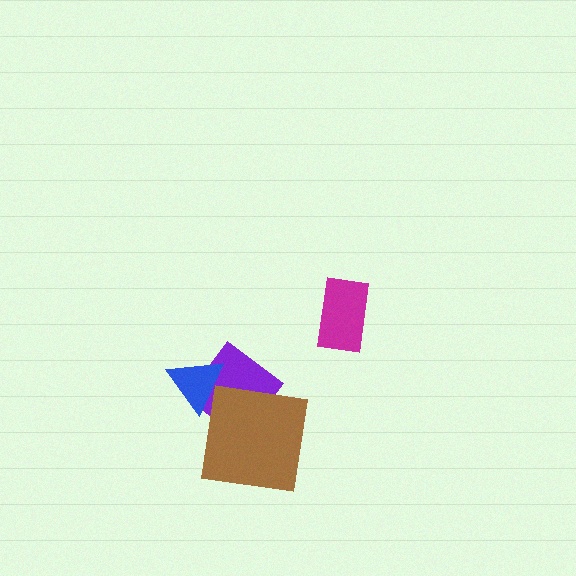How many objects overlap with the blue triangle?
1 object overlaps with the blue triangle.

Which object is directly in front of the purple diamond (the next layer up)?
The brown square is directly in front of the purple diamond.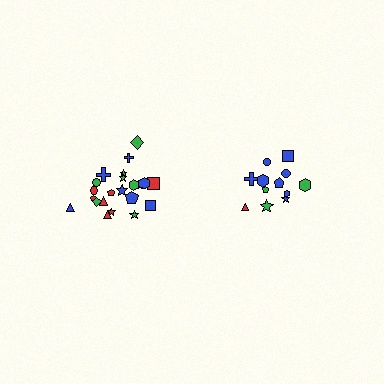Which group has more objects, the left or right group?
The left group.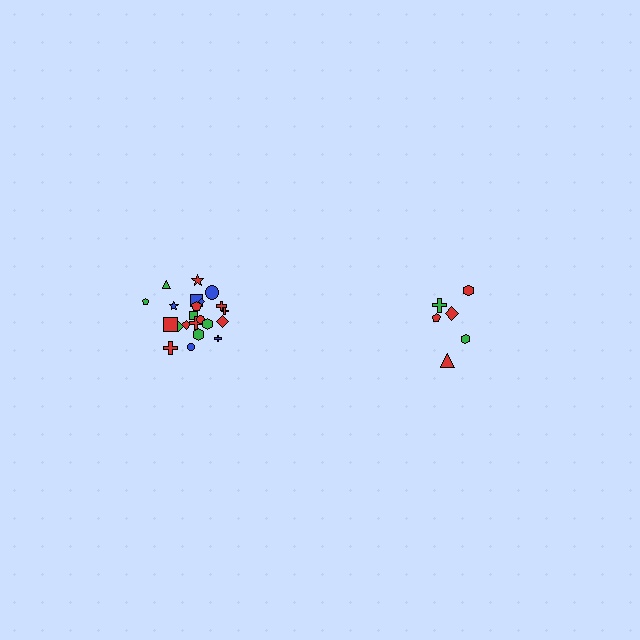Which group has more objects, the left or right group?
The left group.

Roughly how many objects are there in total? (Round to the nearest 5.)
Roughly 30 objects in total.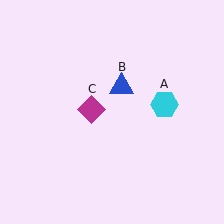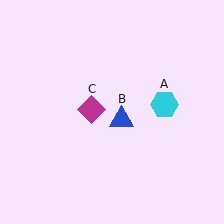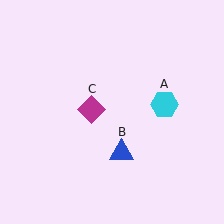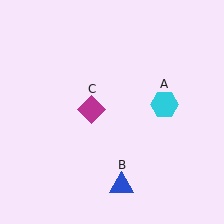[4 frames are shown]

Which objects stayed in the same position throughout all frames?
Cyan hexagon (object A) and magenta diamond (object C) remained stationary.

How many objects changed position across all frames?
1 object changed position: blue triangle (object B).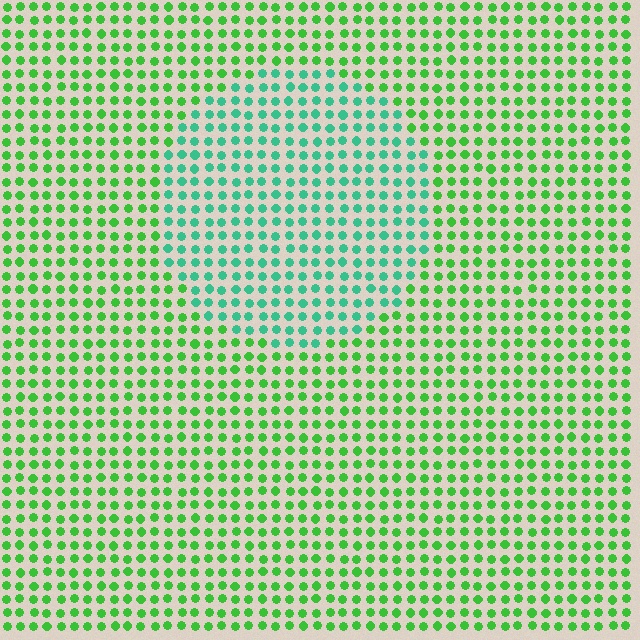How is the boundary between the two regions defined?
The boundary is defined purely by a slight shift in hue (about 38 degrees). Spacing, size, and orientation are identical on both sides.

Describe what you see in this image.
The image is filled with small green elements in a uniform arrangement. A circle-shaped region is visible where the elements are tinted to a slightly different hue, forming a subtle color boundary.